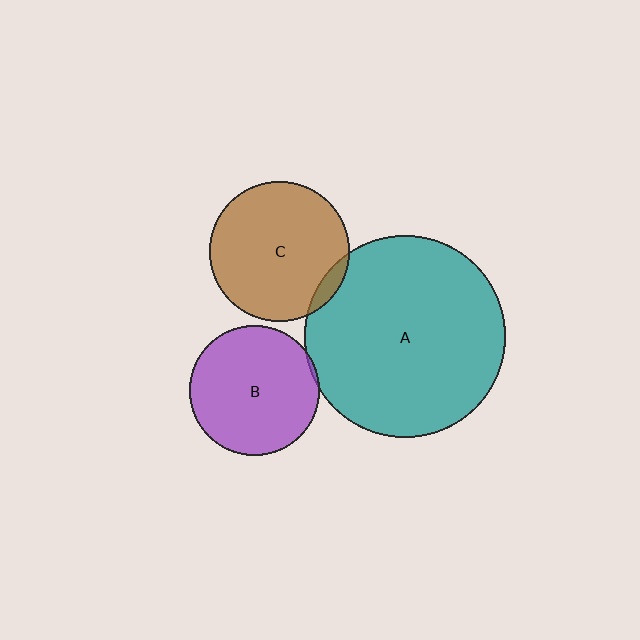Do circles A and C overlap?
Yes.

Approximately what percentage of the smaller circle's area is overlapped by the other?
Approximately 5%.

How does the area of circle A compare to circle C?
Approximately 2.1 times.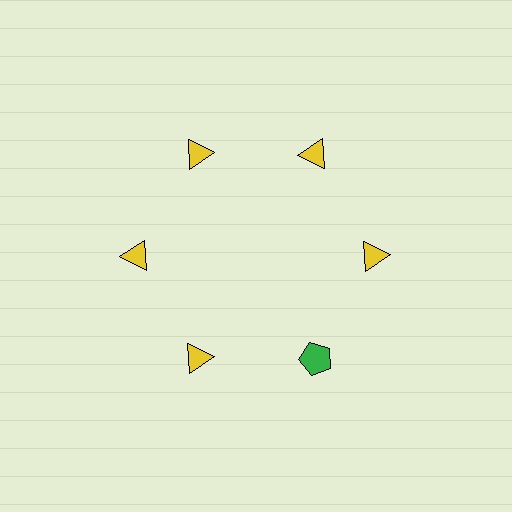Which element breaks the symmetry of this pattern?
The green pentagon at roughly the 5 o'clock position breaks the symmetry. All other shapes are yellow triangles.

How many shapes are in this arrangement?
There are 6 shapes arranged in a ring pattern.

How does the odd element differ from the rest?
It differs in both color (green instead of yellow) and shape (pentagon instead of triangle).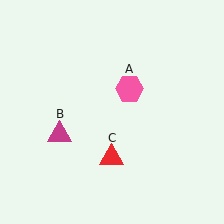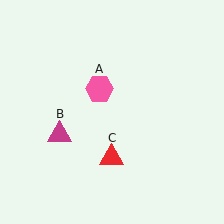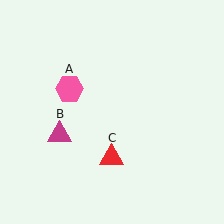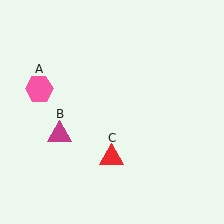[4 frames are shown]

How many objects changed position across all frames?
1 object changed position: pink hexagon (object A).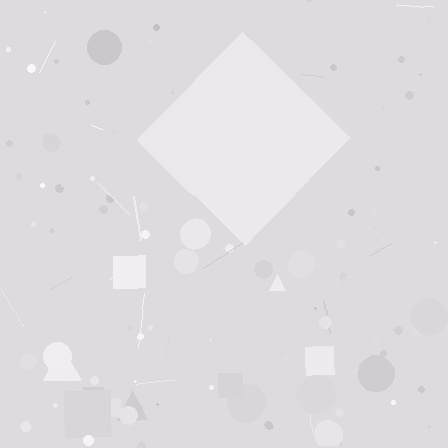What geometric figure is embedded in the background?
A diamond is embedded in the background.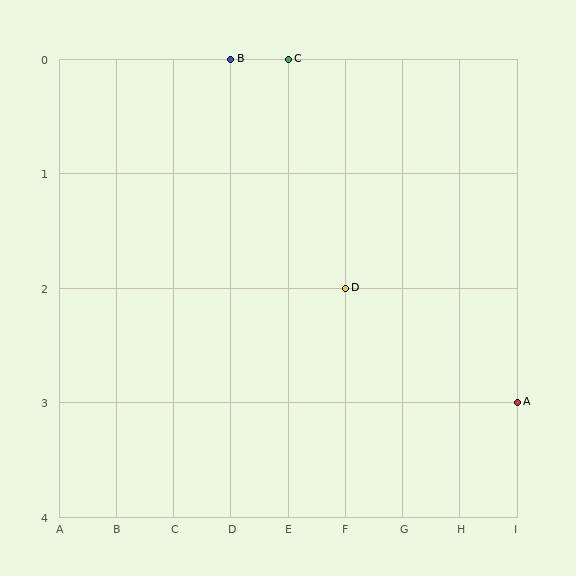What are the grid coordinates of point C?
Point C is at grid coordinates (E, 0).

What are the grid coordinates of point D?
Point D is at grid coordinates (F, 2).